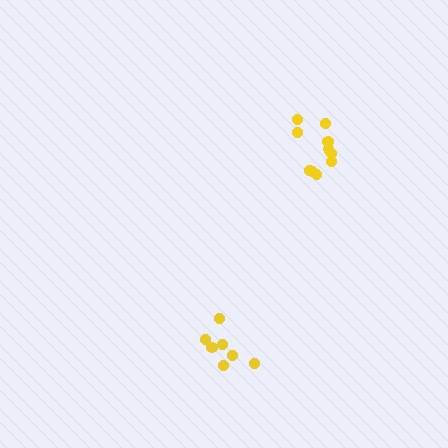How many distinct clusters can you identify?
There are 2 distinct clusters.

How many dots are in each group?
Group 1: 7 dots, Group 2: 10 dots (17 total).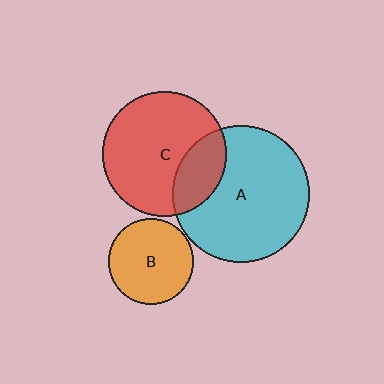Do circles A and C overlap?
Yes.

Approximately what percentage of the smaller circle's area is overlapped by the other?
Approximately 25%.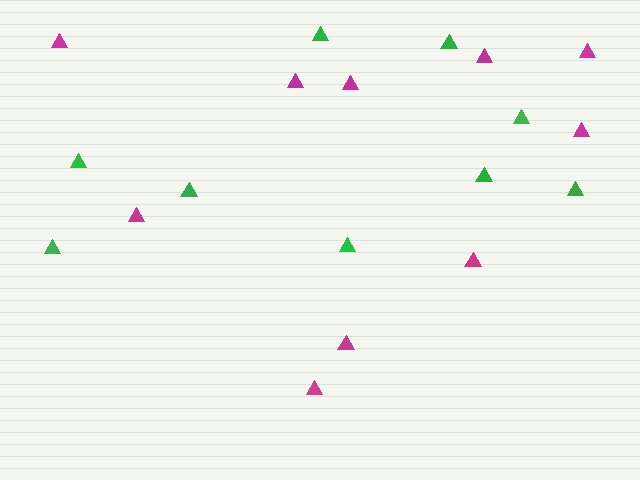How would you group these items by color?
There are 2 groups: one group of green triangles (9) and one group of magenta triangles (10).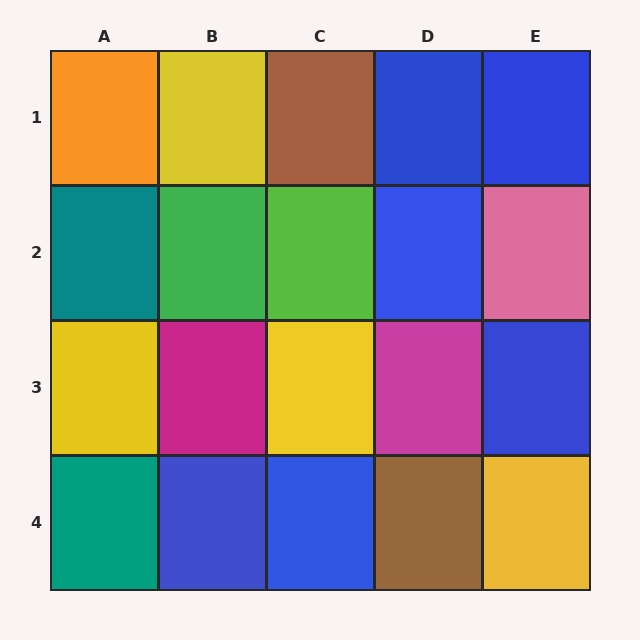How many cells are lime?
1 cell is lime.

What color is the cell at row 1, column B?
Yellow.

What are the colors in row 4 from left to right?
Teal, blue, blue, brown, yellow.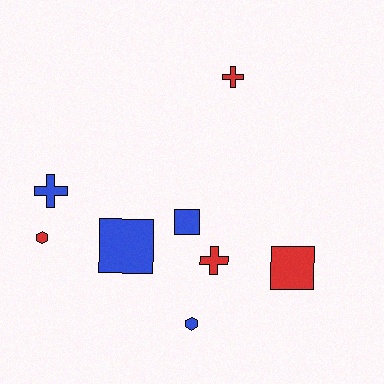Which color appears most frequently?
Blue, with 4 objects.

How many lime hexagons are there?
There are no lime hexagons.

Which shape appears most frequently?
Square, with 3 objects.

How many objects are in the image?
There are 8 objects.